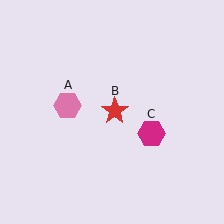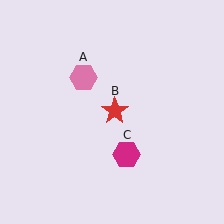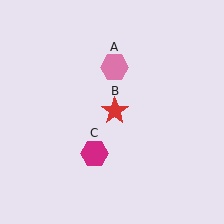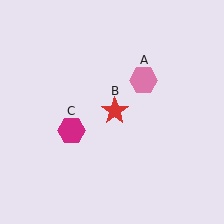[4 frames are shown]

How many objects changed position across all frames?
2 objects changed position: pink hexagon (object A), magenta hexagon (object C).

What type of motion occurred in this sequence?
The pink hexagon (object A), magenta hexagon (object C) rotated clockwise around the center of the scene.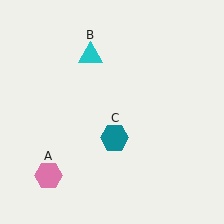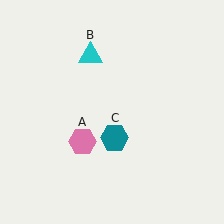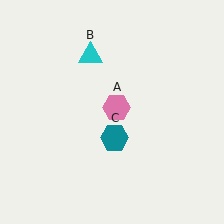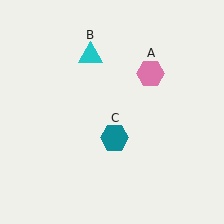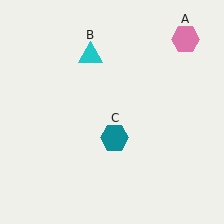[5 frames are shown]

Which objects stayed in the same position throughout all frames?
Cyan triangle (object B) and teal hexagon (object C) remained stationary.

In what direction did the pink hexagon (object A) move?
The pink hexagon (object A) moved up and to the right.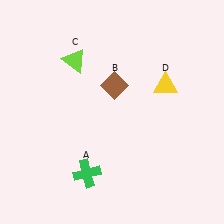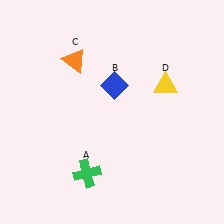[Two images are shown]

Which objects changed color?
B changed from brown to blue. C changed from lime to orange.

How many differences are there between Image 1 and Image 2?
There are 2 differences between the two images.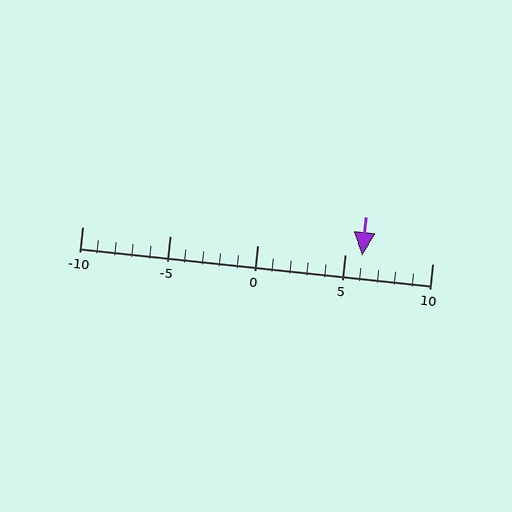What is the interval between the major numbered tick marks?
The major tick marks are spaced 5 units apart.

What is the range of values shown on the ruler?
The ruler shows values from -10 to 10.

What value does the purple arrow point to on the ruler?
The purple arrow points to approximately 6.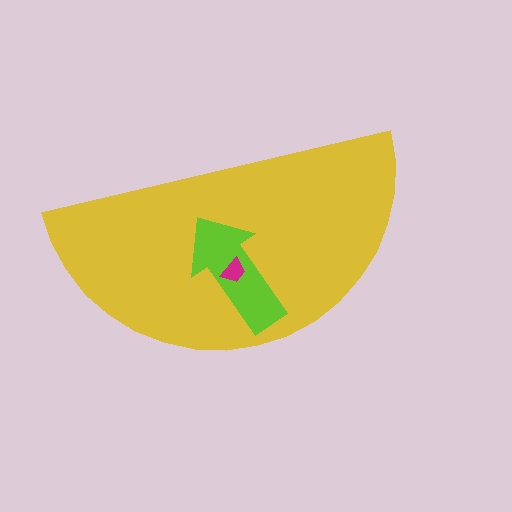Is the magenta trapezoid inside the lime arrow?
Yes.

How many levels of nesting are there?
3.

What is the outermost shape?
The yellow semicircle.